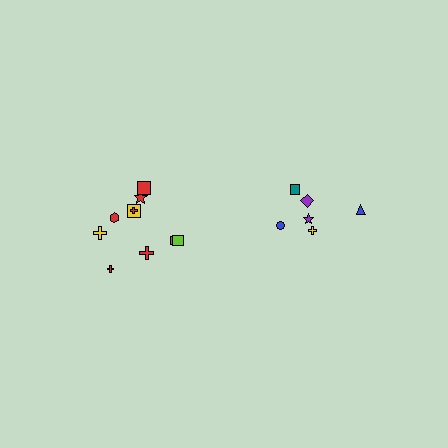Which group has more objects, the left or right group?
The left group.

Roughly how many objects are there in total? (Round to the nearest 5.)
Roughly 15 objects in total.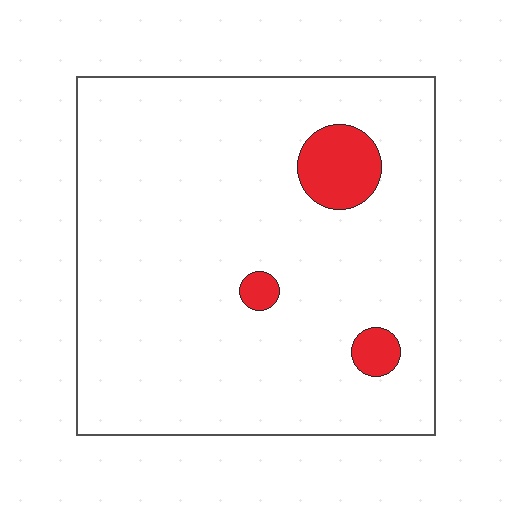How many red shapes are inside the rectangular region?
3.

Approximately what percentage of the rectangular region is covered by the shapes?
Approximately 5%.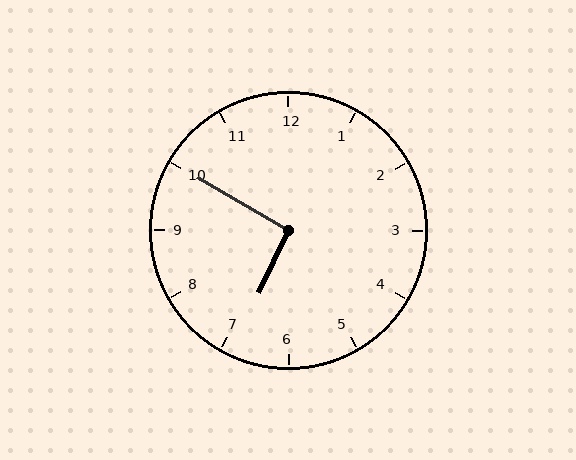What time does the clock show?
6:50.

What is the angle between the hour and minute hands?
Approximately 95 degrees.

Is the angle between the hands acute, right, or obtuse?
It is right.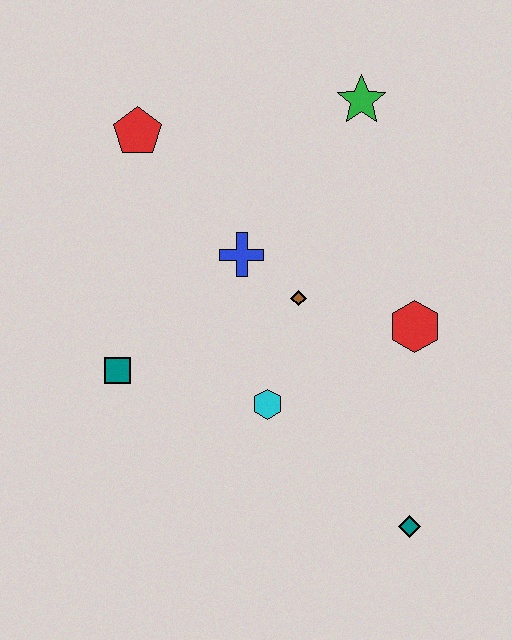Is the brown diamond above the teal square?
Yes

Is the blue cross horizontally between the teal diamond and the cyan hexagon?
No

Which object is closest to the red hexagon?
The brown diamond is closest to the red hexagon.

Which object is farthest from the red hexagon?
The red pentagon is farthest from the red hexagon.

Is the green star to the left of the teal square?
No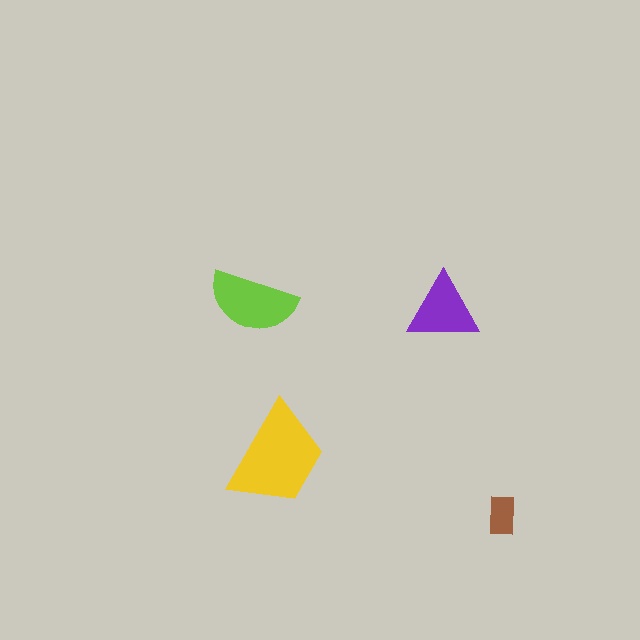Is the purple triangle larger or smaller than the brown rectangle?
Larger.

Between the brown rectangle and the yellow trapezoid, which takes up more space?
The yellow trapezoid.